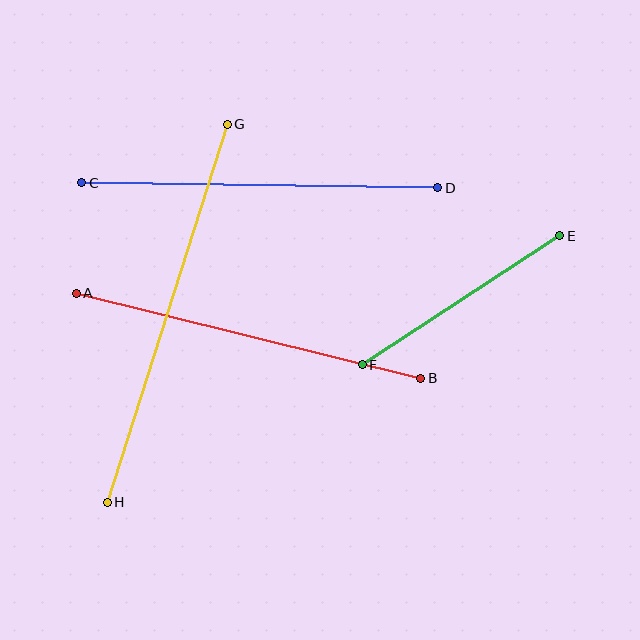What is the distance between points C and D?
The distance is approximately 356 pixels.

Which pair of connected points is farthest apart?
Points G and H are farthest apart.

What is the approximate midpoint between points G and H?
The midpoint is at approximately (167, 313) pixels.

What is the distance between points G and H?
The distance is approximately 397 pixels.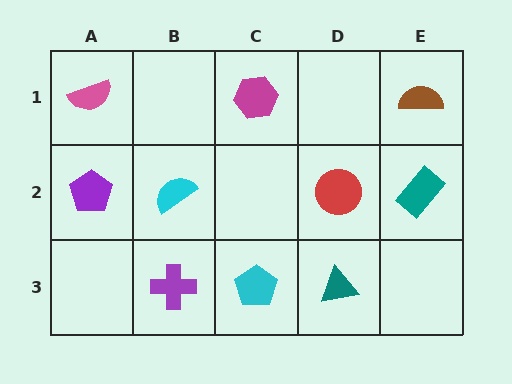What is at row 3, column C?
A cyan pentagon.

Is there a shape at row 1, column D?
No, that cell is empty.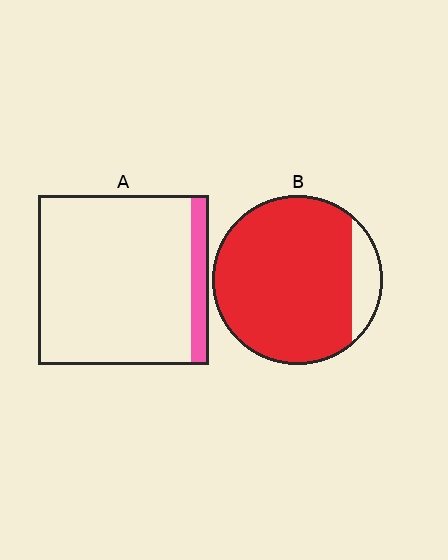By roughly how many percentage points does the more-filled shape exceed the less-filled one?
By roughly 75 percentage points (B over A).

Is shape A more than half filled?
No.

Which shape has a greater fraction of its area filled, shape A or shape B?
Shape B.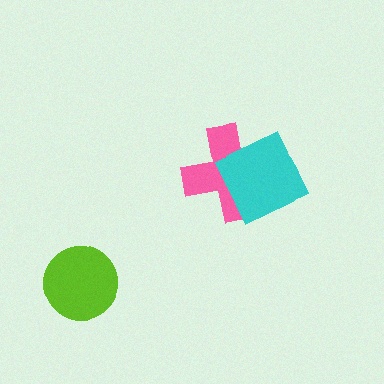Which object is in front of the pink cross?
The cyan diamond is in front of the pink cross.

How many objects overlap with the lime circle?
0 objects overlap with the lime circle.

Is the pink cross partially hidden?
Yes, it is partially covered by another shape.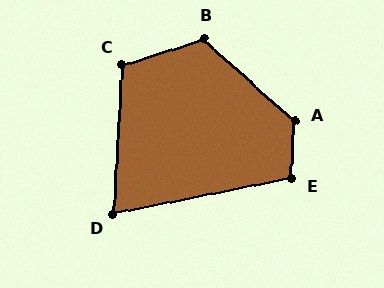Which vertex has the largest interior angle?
A, at approximately 129 degrees.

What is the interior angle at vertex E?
Approximately 104 degrees (obtuse).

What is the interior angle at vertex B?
Approximately 121 degrees (obtuse).